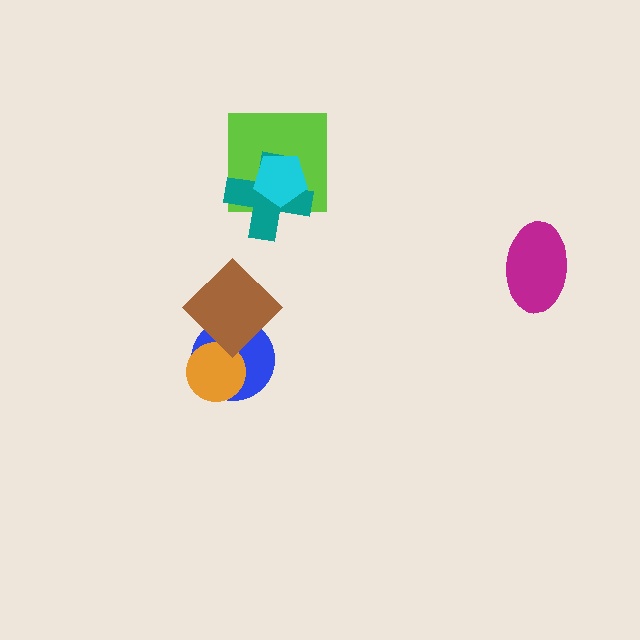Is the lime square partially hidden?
Yes, it is partially covered by another shape.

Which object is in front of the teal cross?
The cyan pentagon is in front of the teal cross.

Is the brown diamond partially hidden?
No, no other shape covers it.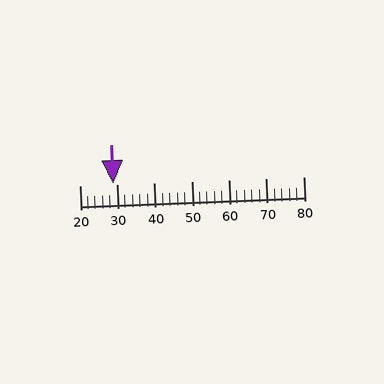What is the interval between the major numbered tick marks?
The major tick marks are spaced 10 units apart.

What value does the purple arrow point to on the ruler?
The purple arrow points to approximately 29.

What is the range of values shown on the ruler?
The ruler shows values from 20 to 80.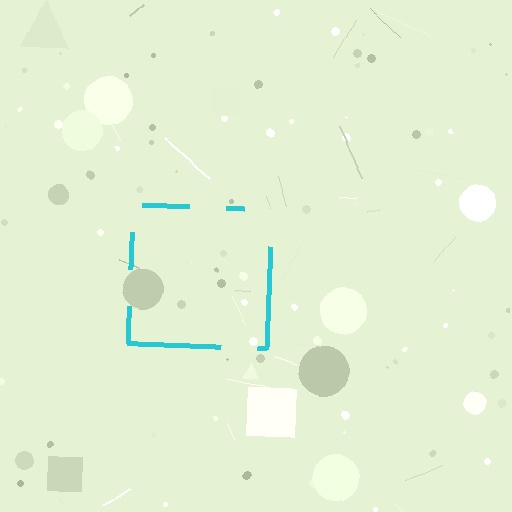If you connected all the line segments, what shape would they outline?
They would outline a square.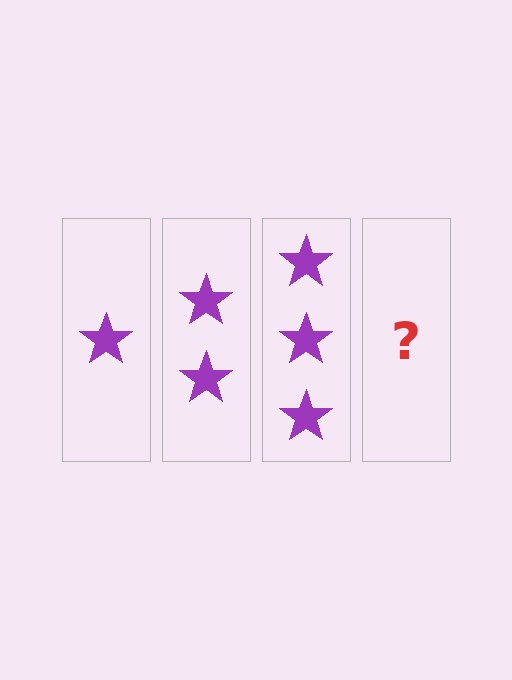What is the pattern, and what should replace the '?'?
The pattern is that each step adds one more star. The '?' should be 4 stars.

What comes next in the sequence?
The next element should be 4 stars.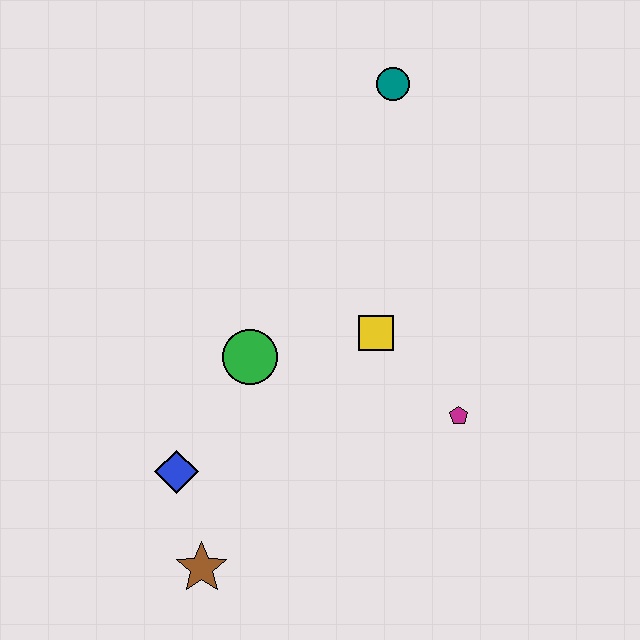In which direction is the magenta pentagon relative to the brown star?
The magenta pentagon is to the right of the brown star.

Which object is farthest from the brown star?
The teal circle is farthest from the brown star.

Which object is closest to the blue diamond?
The brown star is closest to the blue diamond.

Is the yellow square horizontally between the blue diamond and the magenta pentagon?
Yes